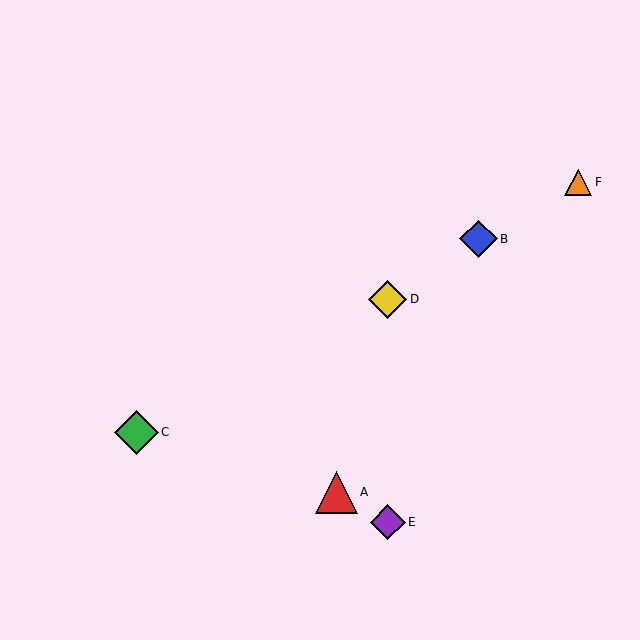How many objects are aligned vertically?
2 objects (D, E) are aligned vertically.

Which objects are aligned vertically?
Objects D, E are aligned vertically.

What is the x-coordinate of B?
Object B is at x≈478.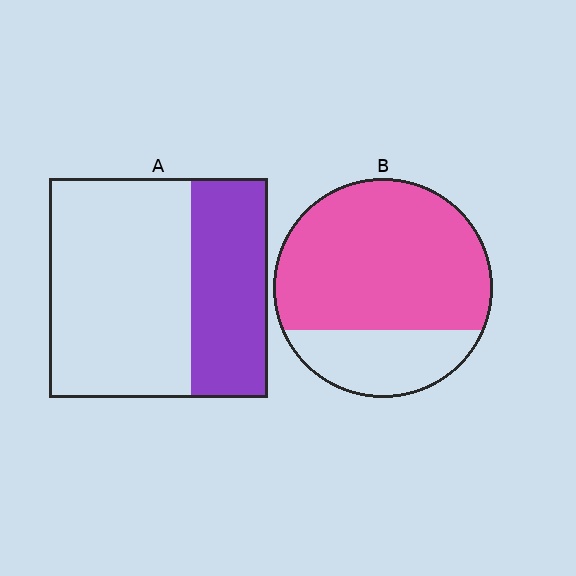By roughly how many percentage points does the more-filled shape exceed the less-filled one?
By roughly 40 percentage points (B over A).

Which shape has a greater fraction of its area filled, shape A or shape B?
Shape B.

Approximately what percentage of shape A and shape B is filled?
A is approximately 35% and B is approximately 75%.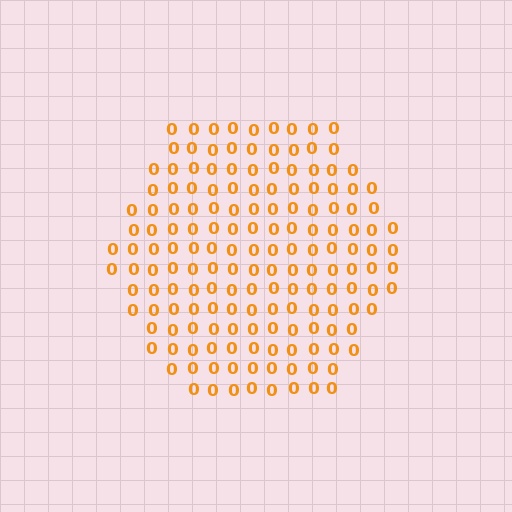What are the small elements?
The small elements are digit 0's.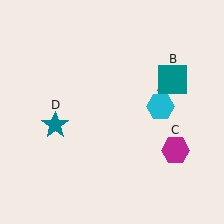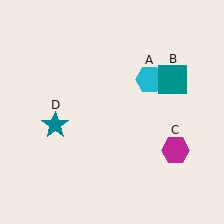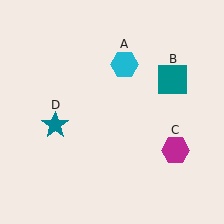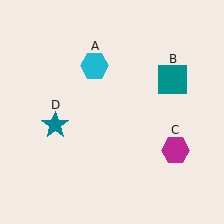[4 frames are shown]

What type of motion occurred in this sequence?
The cyan hexagon (object A) rotated counterclockwise around the center of the scene.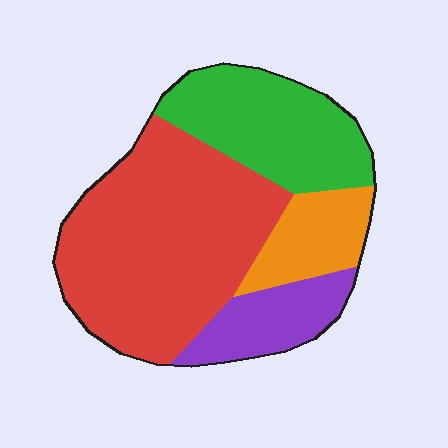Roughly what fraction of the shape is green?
Green takes up about one quarter (1/4) of the shape.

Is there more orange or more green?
Green.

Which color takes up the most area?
Red, at roughly 50%.